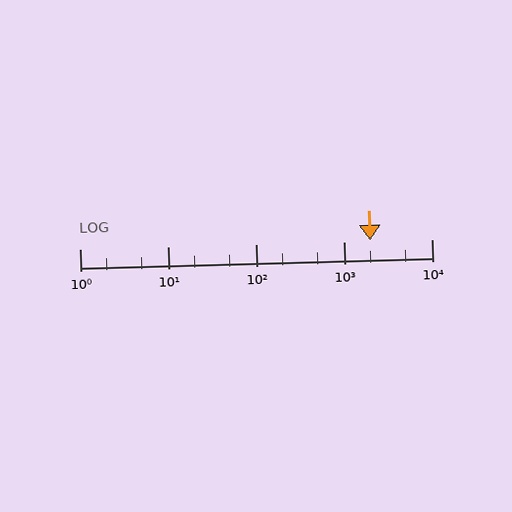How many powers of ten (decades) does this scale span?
The scale spans 4 decades, from 1 to 10000.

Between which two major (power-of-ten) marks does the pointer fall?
The pointer is between 1000 and 10000.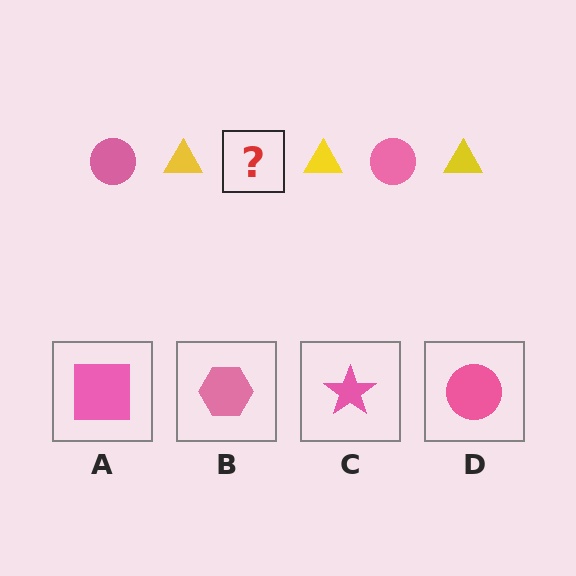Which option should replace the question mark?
Option D.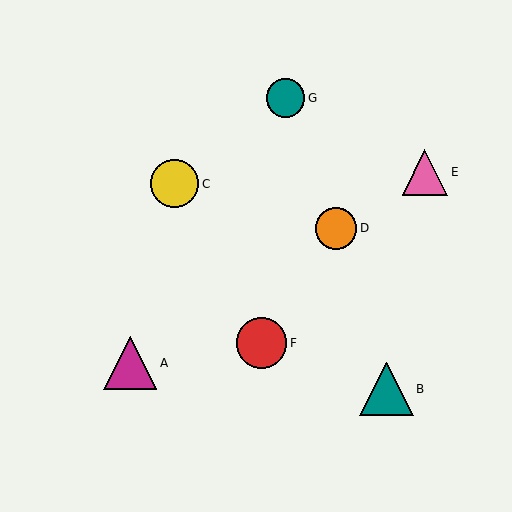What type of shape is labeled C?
Shape C is a yellow circle.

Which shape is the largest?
The teal triangle (labeled B) is the largest.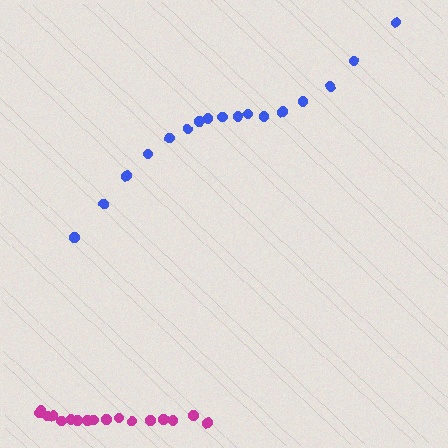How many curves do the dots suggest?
There are 2 distinct paths.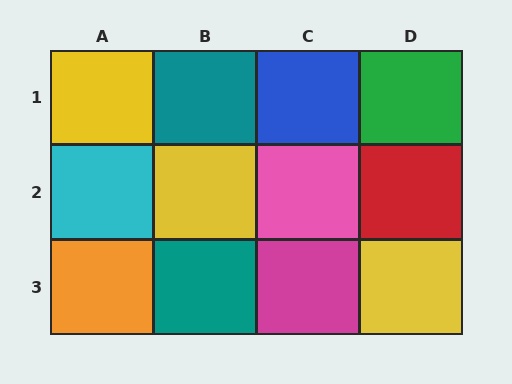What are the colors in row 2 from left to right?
Cyan, yellow, pink, red.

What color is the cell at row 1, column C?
Blue.